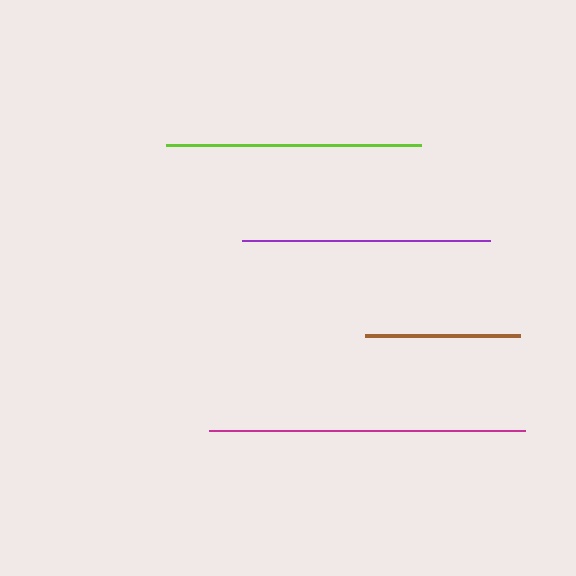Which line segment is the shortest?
The brown line is the shortest at approximately 156 pixels.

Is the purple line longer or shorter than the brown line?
The purple line is longer than the brown line.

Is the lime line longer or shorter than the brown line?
The lime line is longer than the brown line.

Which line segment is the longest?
The magenta line is the longest at approximately 316 pixels.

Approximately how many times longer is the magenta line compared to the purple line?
The magenta line is approximately 1.3 times the length of the purple line.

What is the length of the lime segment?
The lime segment is approximately 256 pixels long.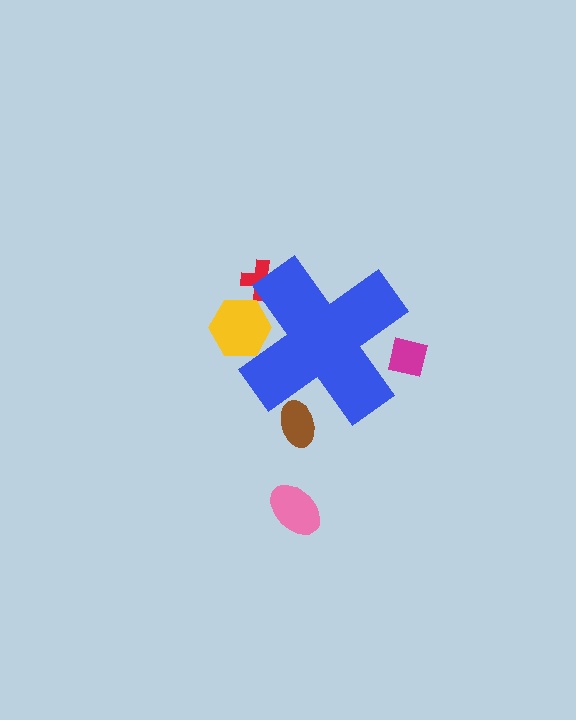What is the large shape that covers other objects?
A blue cross.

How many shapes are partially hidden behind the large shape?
4 shapes are partially hidden.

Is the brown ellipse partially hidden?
Yes, the brown ellipse is partially hidden behind the blue cross.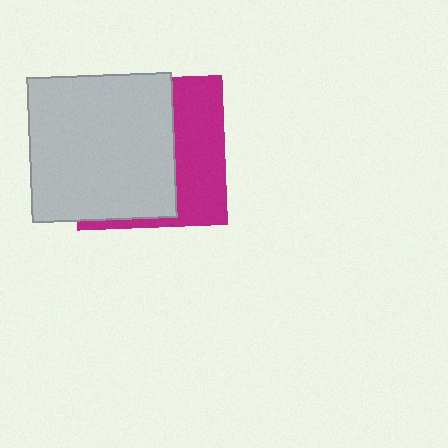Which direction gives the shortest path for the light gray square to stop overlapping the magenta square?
Moving left gives the shortest separation.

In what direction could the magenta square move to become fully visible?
The magenta square could move right. That would shift it out from behind the light gray square entirely.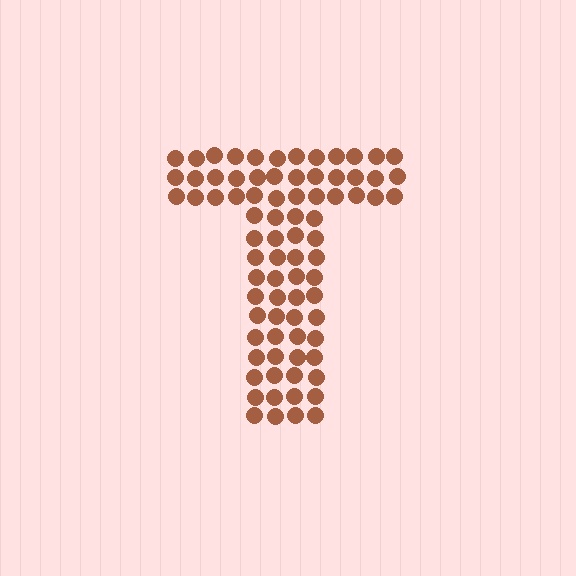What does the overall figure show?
The overall figure shows the letter T.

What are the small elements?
The small elements are circles.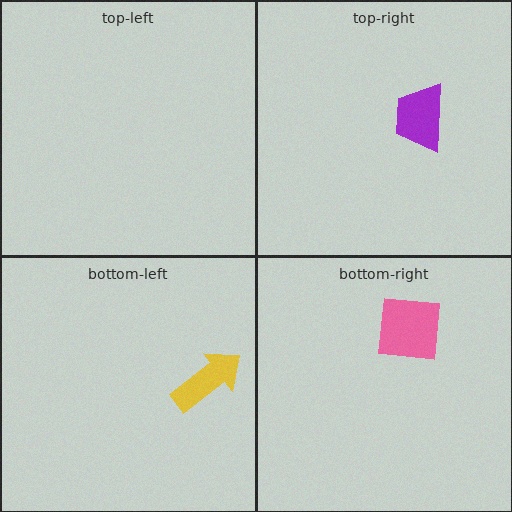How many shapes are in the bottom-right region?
1.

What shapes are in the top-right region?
The purple trapezoid.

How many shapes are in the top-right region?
1.